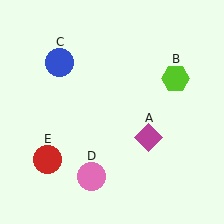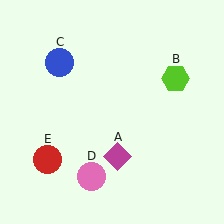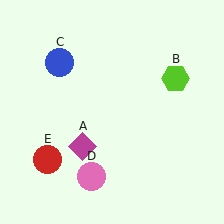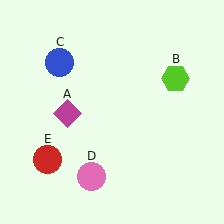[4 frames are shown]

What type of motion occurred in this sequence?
The magenta diamond (object A) rotated clockwise around the center of the scene.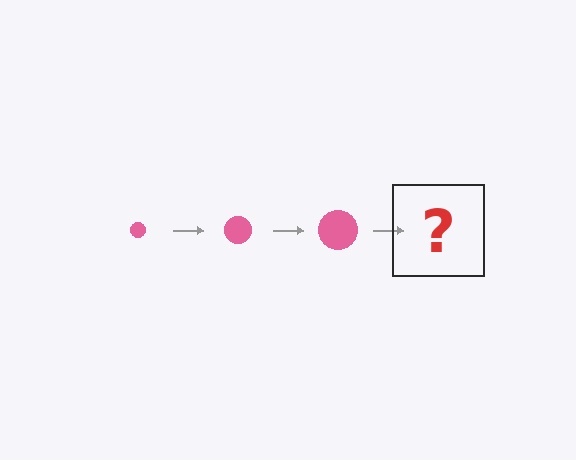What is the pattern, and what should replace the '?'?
The pattern is that the circle gets progressively larger each step. The '?' should be a pink circle, larger than the previous one.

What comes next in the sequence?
The next element should be a pink circle, larger than the previous one.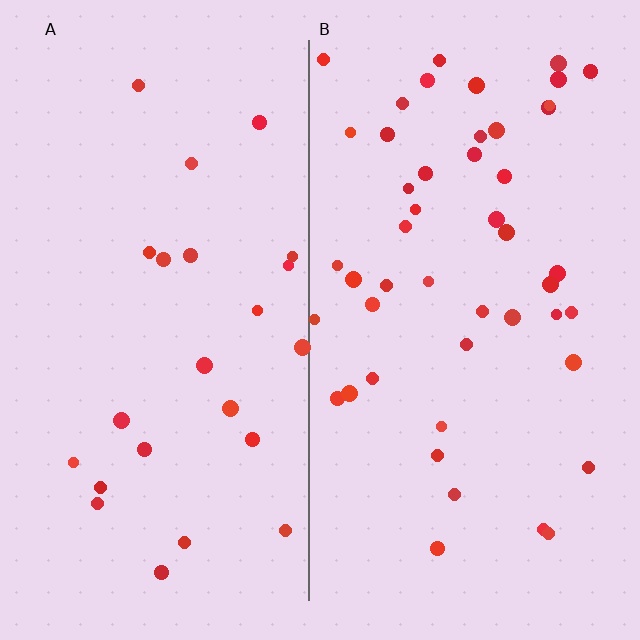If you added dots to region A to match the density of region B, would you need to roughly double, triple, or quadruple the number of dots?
Approximately double.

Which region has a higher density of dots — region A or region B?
B (the right).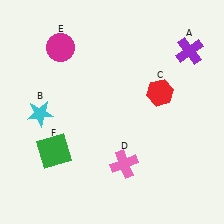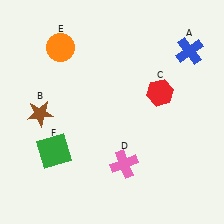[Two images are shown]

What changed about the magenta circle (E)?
In Image 1, E is magenta. In Image 2, it changed to orange.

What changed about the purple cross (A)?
In Image 1, A is purple. In Image 2, it changed to blue.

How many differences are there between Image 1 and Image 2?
There are 3 differences between the two images.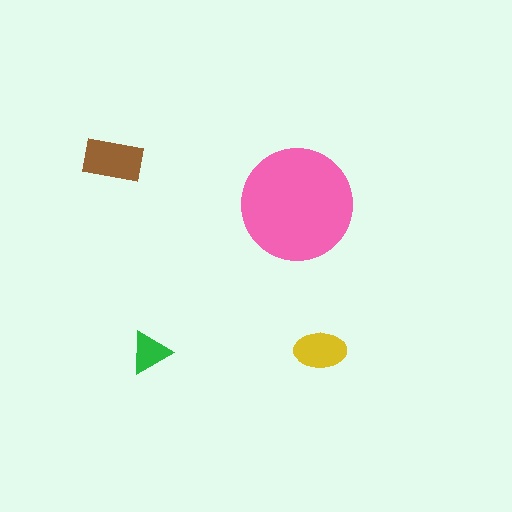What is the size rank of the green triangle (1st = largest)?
4th.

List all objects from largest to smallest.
The pink circle, the brown rectangle, the yellow ellipse, the green triangle.